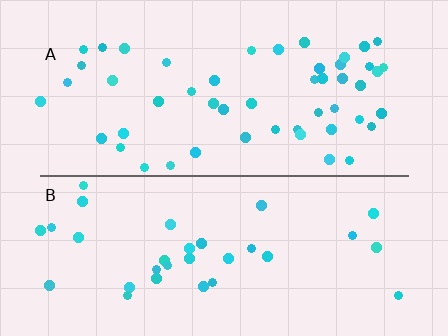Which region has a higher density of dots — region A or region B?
A (the top).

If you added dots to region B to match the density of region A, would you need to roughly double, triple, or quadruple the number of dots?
Approximately double.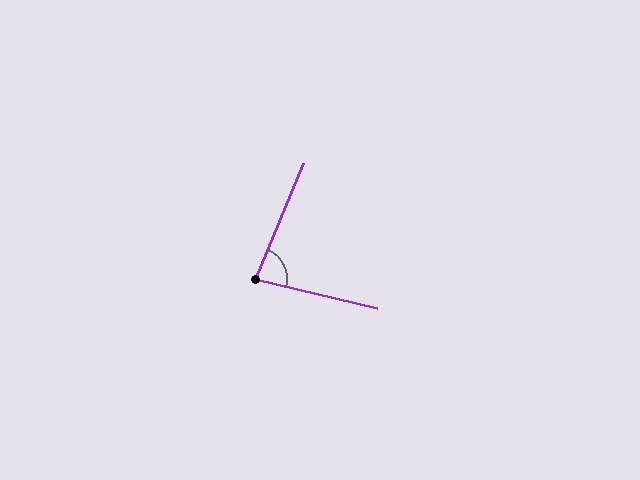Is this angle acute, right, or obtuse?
It is acute.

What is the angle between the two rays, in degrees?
Approximately 80 degrees.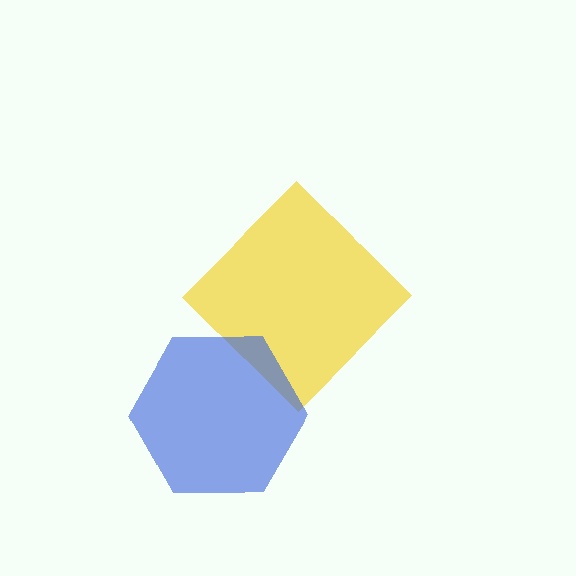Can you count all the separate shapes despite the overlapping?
Yes, there are 2 separate shapes.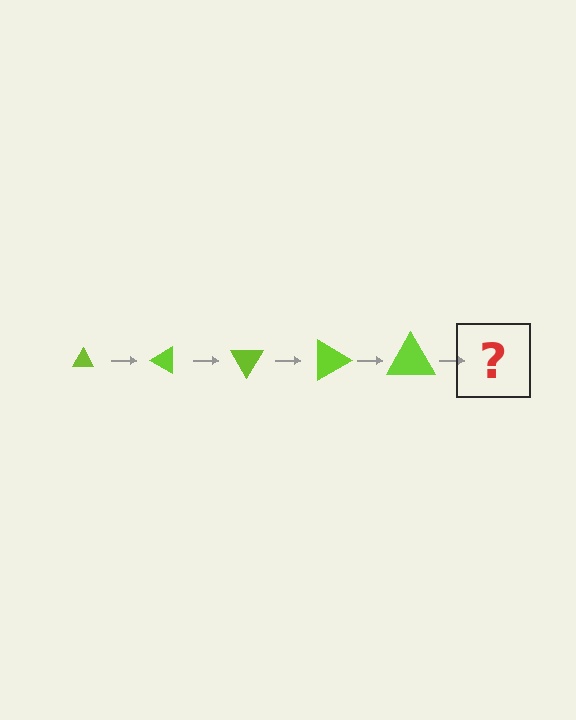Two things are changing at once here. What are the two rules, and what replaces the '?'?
The two rules are that the triangle grows larger each step and it rotates 30 degrees each step. The '?' should be a triangle, larger than the previous one and rotated 150 degrees from the start.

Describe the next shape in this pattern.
It should be a triangle, larger than the previous one and rotated 150 degrees from the start.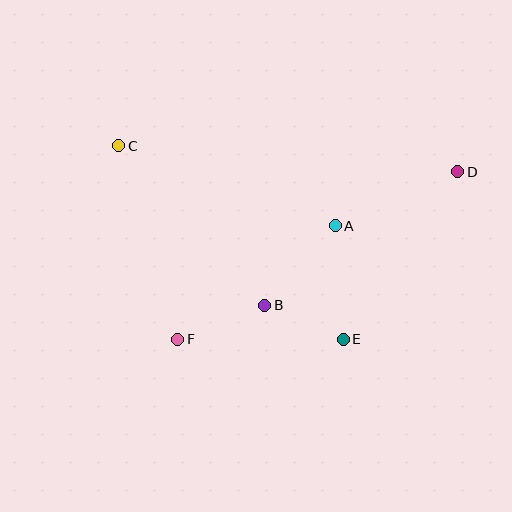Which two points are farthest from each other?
Points C and D are farthest from each other.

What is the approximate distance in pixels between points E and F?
The distance between E and F is approximately 165 pixels.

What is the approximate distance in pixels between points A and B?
The distance between A and B is approximately 106 pixels.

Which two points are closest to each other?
Points B and E are closest to each other.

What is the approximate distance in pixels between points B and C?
The distance between B and C is approximately 216 pixels.